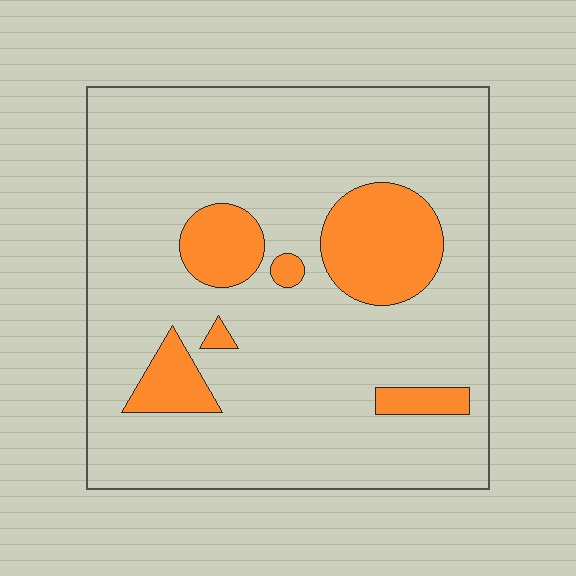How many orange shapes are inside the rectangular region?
6.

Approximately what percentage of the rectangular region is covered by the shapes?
Approximately 15%.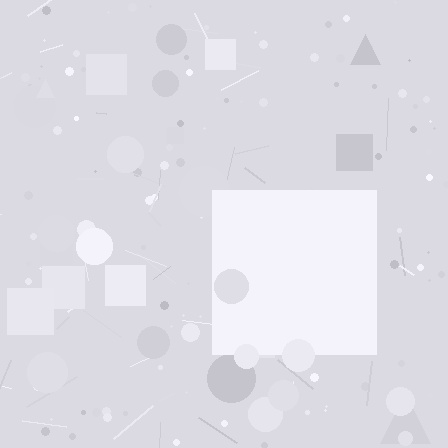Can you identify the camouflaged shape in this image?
The camouflaged shape is a square.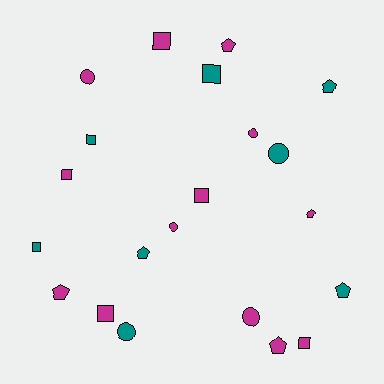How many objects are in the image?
There are 21 objects.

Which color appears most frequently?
Magenta, with 13 objects.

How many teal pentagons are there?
There are 3 teal pentagons.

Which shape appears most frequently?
Square, with 8 objects.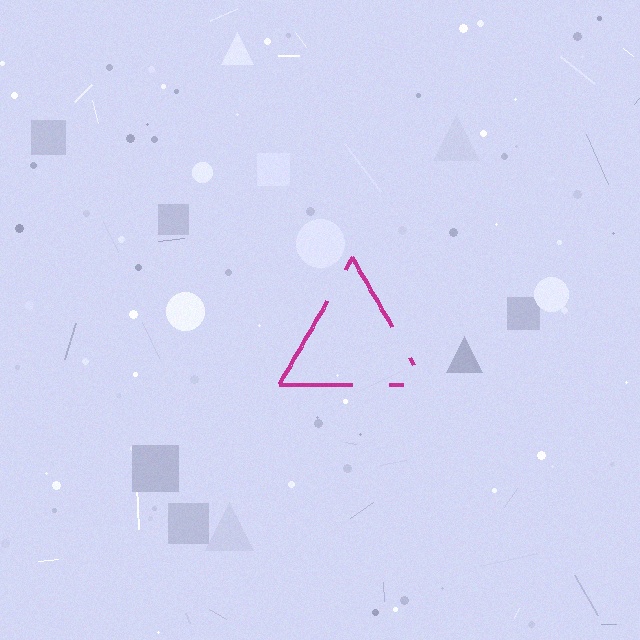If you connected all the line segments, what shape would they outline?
They would outline a triangle.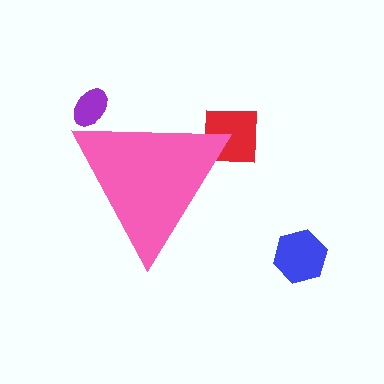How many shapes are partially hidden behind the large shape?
2 shapes are partially hidden.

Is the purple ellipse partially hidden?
Yes, the purple ellipse is partially hidden behind the pink triangle.